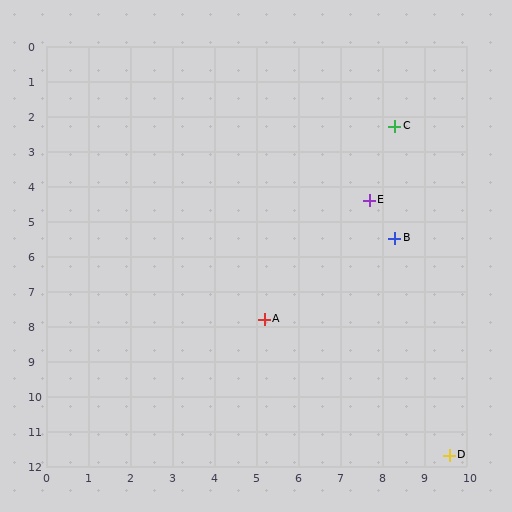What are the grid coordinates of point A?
Point A is at approximately (5.2, 7.8).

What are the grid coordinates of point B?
Point B is at approximately (8.3, 5.5).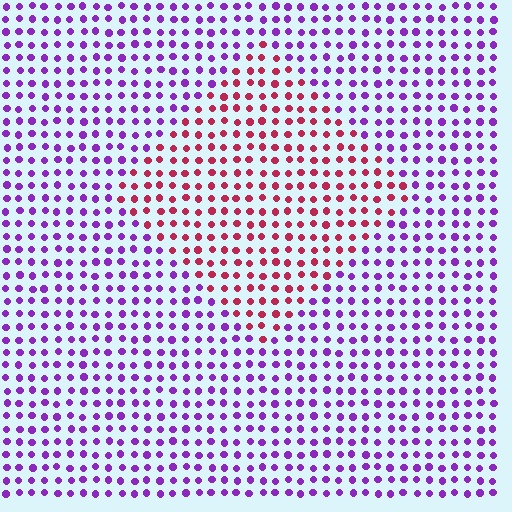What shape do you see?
I see a diamond.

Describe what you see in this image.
The image is filled with small purple elements in a uniform arrangement. A diamond-shaped region is visible where the elements are tinted to a slightly different hue, forming a subtle color boundary.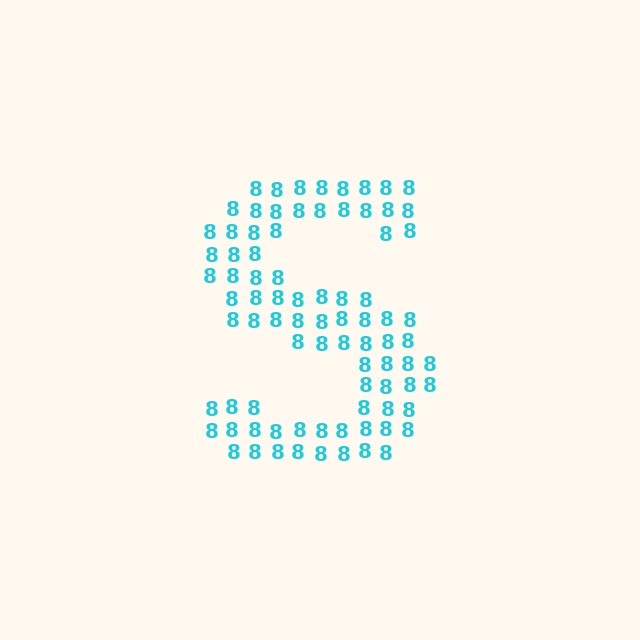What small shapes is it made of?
It is made of small digit 8's.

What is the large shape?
The large shape is the letter S.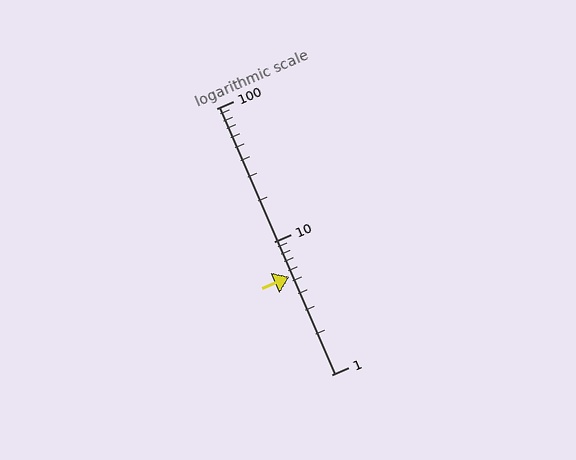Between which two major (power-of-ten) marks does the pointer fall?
The pointer is between 1 and 10.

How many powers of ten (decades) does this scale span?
The scale spans 2 decades, from 1 to 100.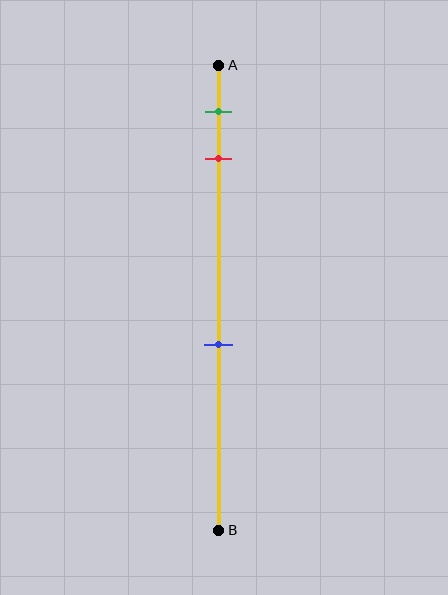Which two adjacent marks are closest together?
The green and red marks are the closest adjacent pair.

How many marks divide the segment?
There are 3 marks dividing the segment.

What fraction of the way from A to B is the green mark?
The green mark is approximately 10% (0.1) of the way from A to B.